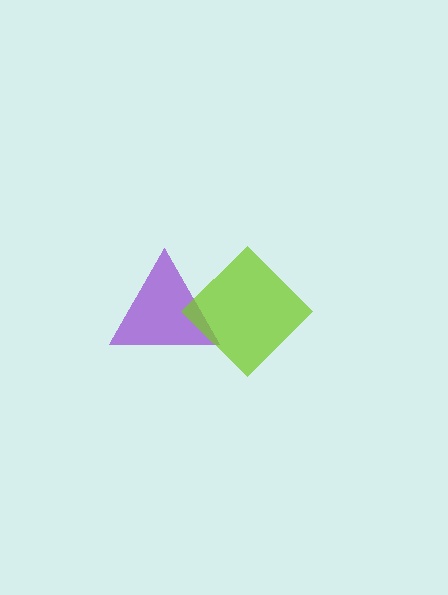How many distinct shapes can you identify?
There are 2 distinct shapes: a purple triangle, a lime diamond.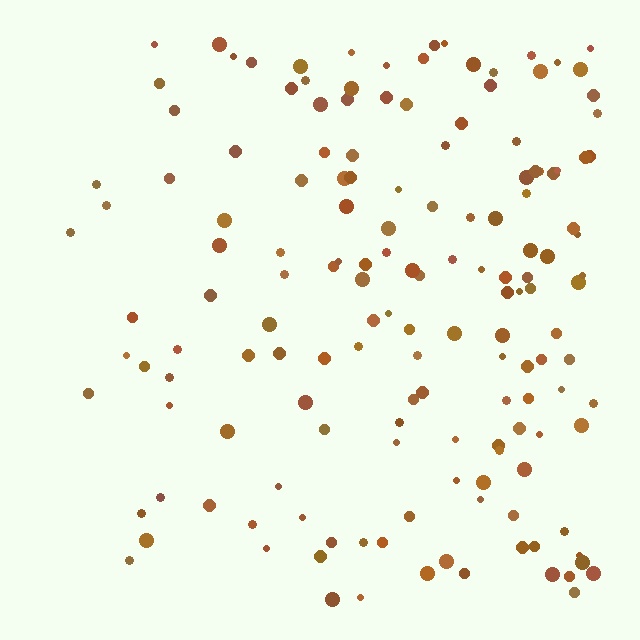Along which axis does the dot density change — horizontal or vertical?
Horizontal.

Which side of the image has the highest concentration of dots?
The right.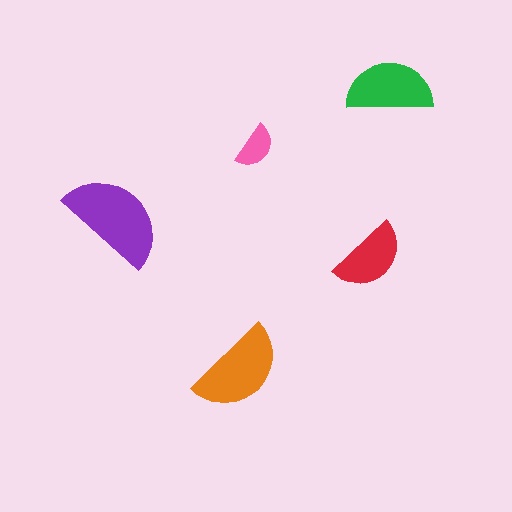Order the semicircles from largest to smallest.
the purple one, the orange one, the green one, the red one, the pink one.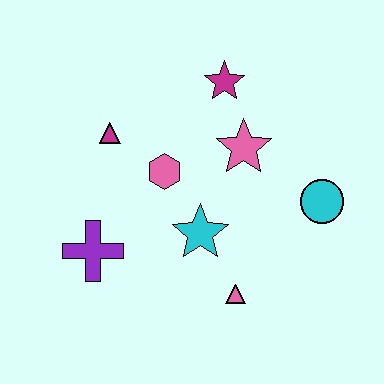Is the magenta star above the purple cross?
Yes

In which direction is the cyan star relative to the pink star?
The cyan star is below the pink star.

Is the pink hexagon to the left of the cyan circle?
Yes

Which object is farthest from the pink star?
The purple cross is farthest from the pink star.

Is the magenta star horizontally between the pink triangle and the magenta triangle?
Yes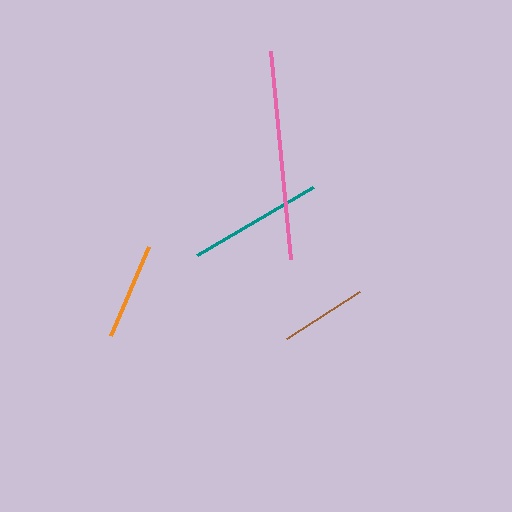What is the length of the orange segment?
The orange segment is approximately 97 pixels long.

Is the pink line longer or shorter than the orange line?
The pink line is longer than the orange line.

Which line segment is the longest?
The pink line is the longest at approximately 209 pixels.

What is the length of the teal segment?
The teal segment is approximately 134 pixels long.